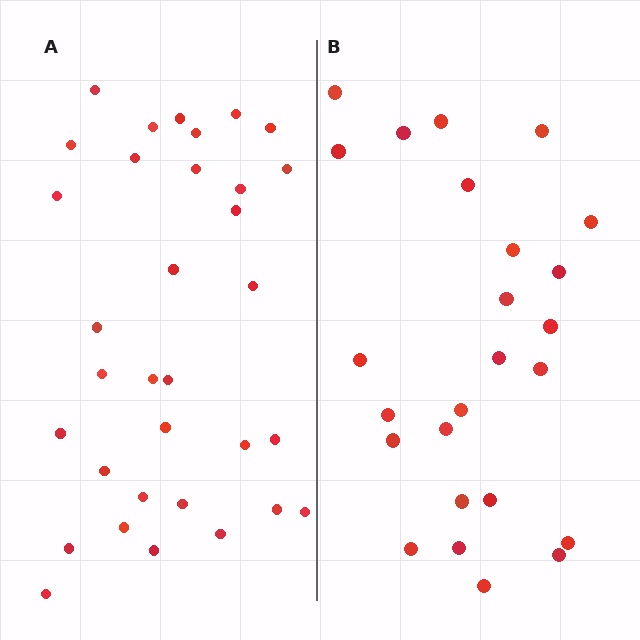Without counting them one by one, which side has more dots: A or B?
Region A (the left region) has more dots.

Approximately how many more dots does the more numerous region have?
Region A has roughly 8 or so more dots than region B.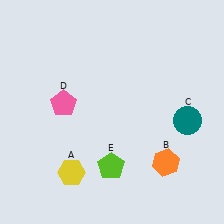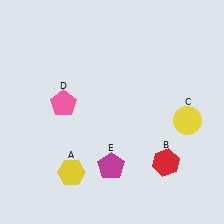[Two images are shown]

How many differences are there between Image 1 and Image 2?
There are 3 differences between the two images.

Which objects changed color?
B changed from orange to red. C changed from teal to yellow. E changed from lime to magenta.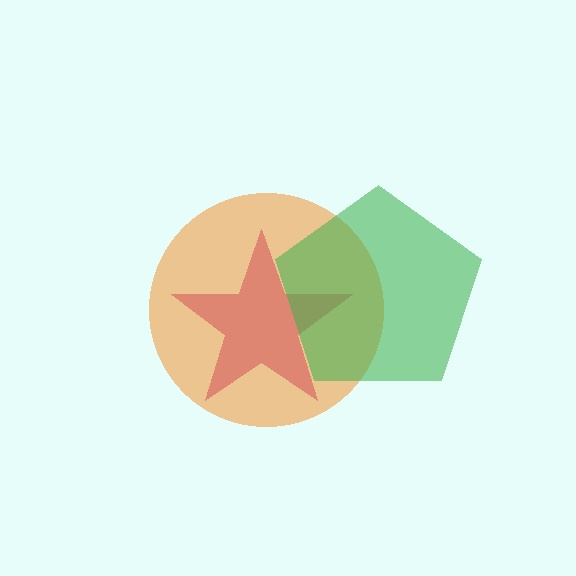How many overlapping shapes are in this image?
There are 3 overlapping shapes in the image.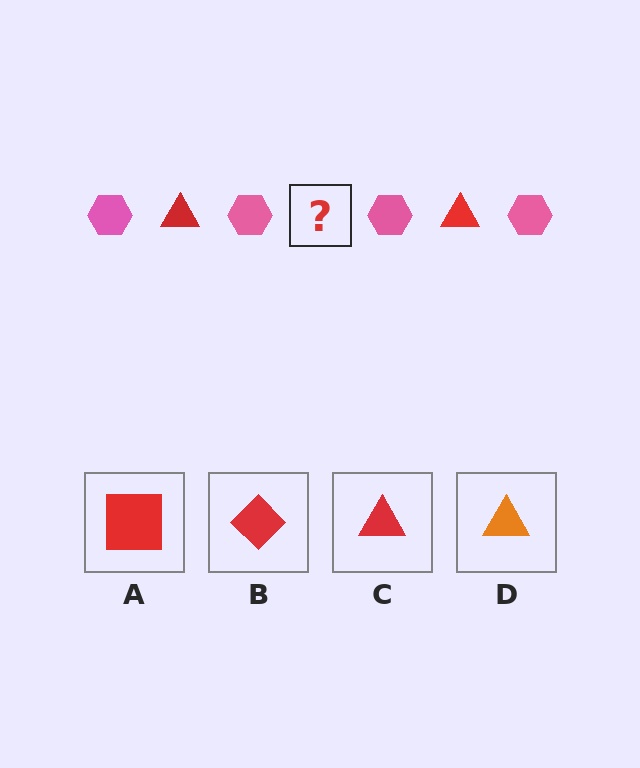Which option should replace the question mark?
Option C.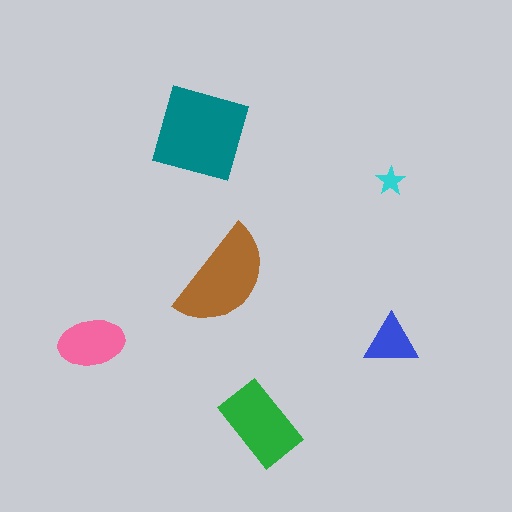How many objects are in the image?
There are 6 objects in the image.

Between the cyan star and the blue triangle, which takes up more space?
The blue triangle.